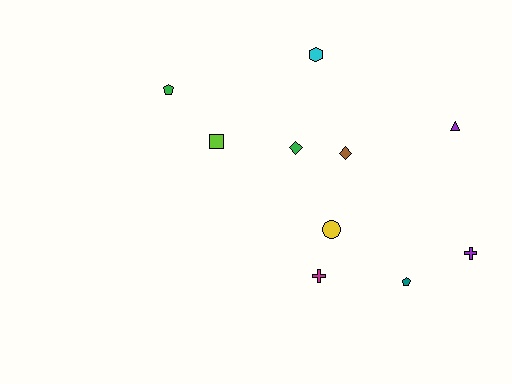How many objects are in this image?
There are 10 objects.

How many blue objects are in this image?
There are no blue objects.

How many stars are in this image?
There are no stars.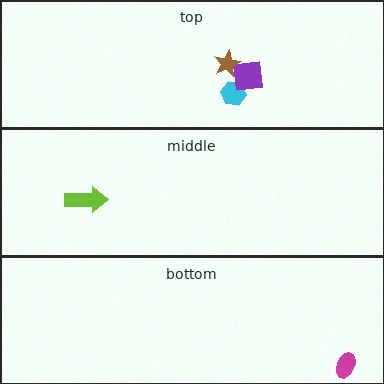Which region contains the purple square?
The top region.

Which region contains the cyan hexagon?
The top region.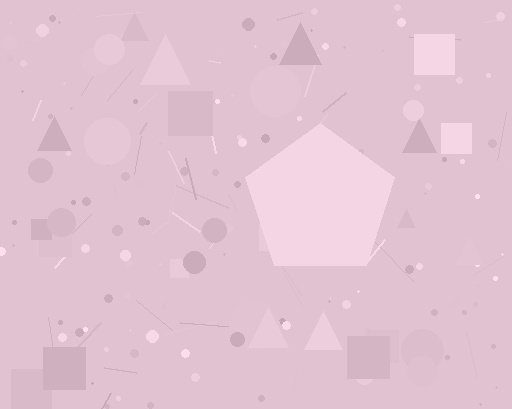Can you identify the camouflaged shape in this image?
The camouflaged shape is a pentagon.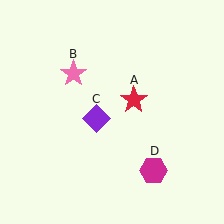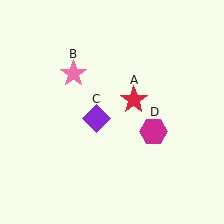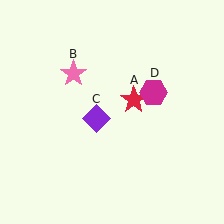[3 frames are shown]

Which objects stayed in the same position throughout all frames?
Red star (object A) and pink star (object B) and purple diamond (object C) remained stationary.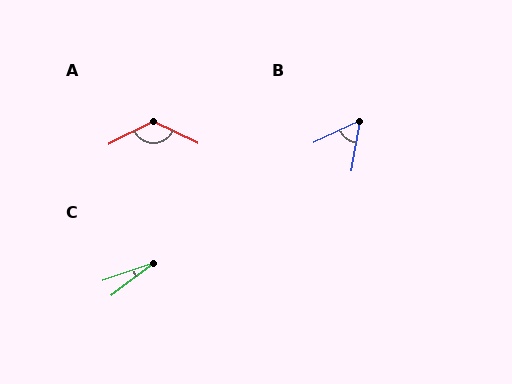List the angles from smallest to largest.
C (18°), B (54°), A (128°).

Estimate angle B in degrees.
Approximately 54 degrees.